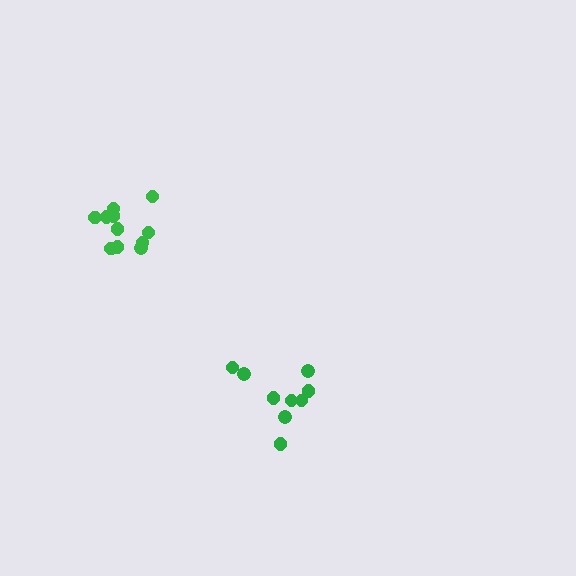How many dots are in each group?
Group 1: 9 dots, Group 2: 11 dots (20 total).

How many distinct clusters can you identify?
There are 2 distinct clusters.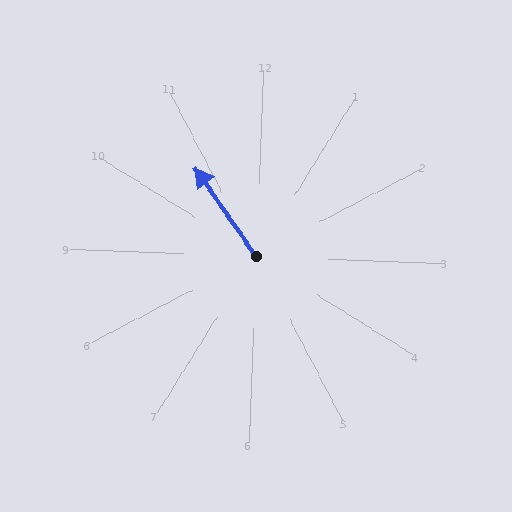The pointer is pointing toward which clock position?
Roughly 11 o'clock.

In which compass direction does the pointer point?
Northwest.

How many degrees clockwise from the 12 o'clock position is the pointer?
Approximately 323 degrees.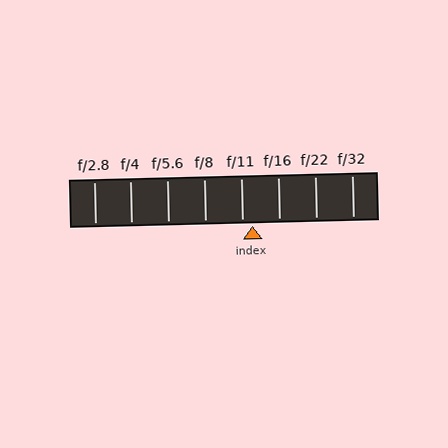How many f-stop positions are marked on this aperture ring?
There are 8 f-stop positions marked.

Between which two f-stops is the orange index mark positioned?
The index mark is between f/11 and f/16.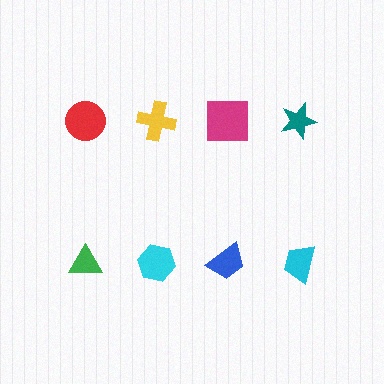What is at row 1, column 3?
A magenta square.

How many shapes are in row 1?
4 shapes.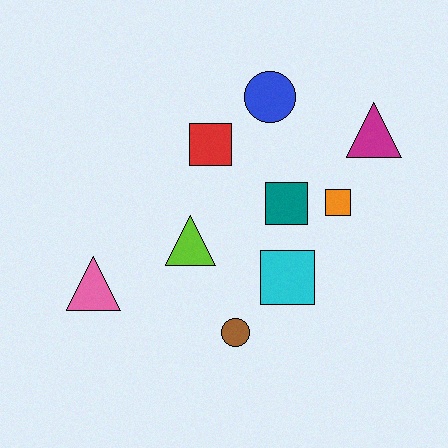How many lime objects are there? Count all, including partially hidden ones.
There is 1 lime object.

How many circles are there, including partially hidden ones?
There are 2 circles.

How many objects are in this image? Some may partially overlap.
There are 9 objects.